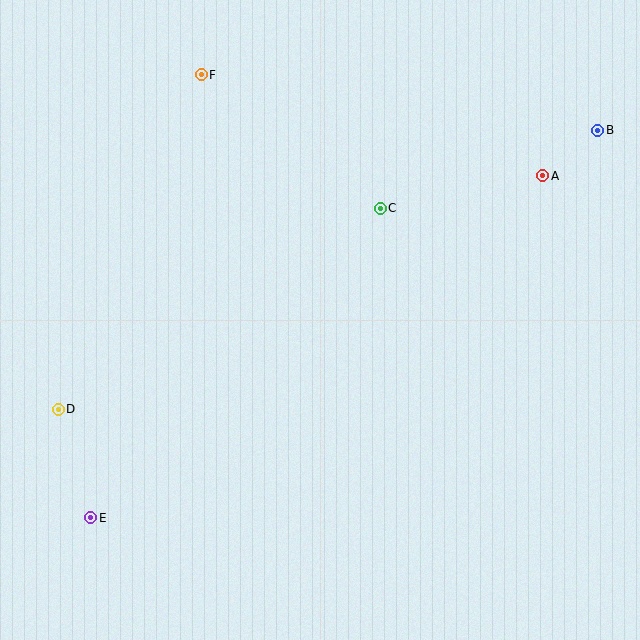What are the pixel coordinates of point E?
Point E is at (91, 518).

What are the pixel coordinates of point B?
Point B is at (598, 130).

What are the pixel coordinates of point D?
Point D is at (58, 409).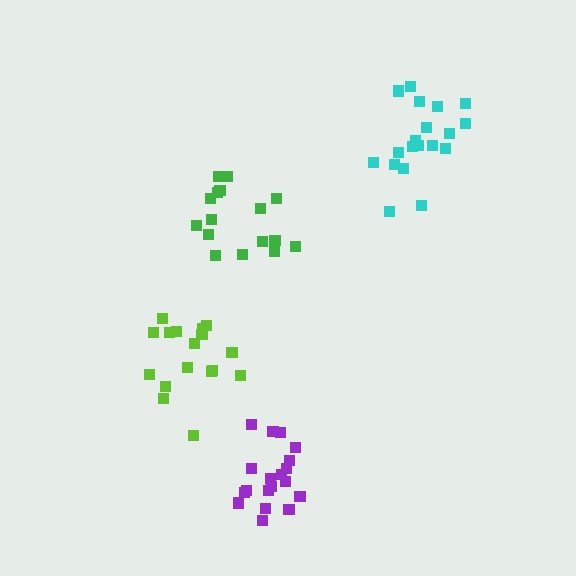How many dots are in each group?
Group 1: 19 dots, Group 2: 17 dots, Group 3: 19 dots, Group 4: 16 dots (71 total).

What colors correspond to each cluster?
The clusters are colored: purple, lime, cyan, green.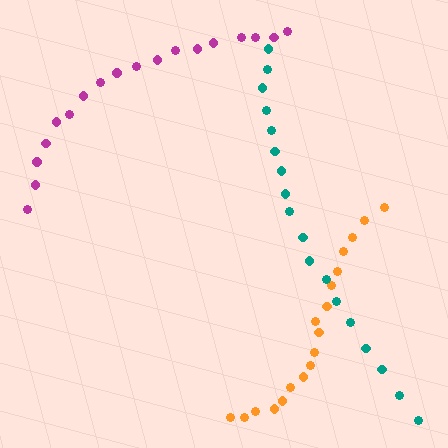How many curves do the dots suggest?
There are 3 distinct paths.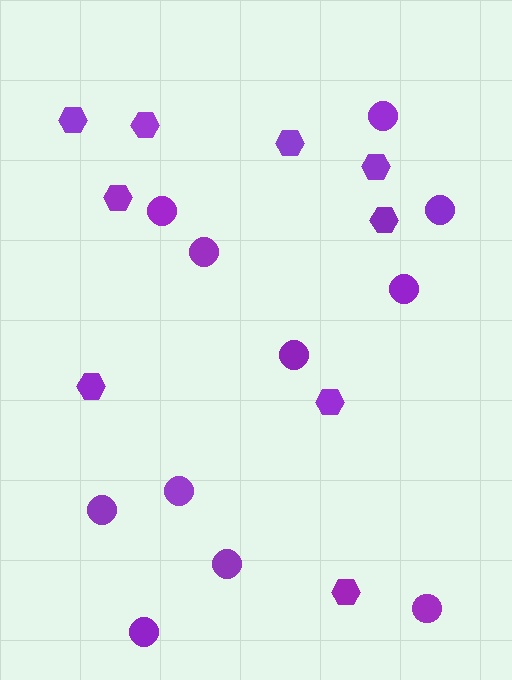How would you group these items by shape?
There are 2 groups: one group of hexagons (9) and one group of circles (11).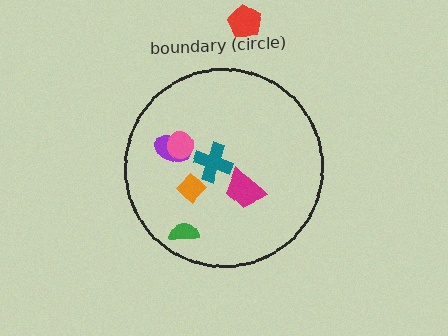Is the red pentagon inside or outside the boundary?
Outside.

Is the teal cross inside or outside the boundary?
Inside.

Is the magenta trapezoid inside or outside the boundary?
Inside.